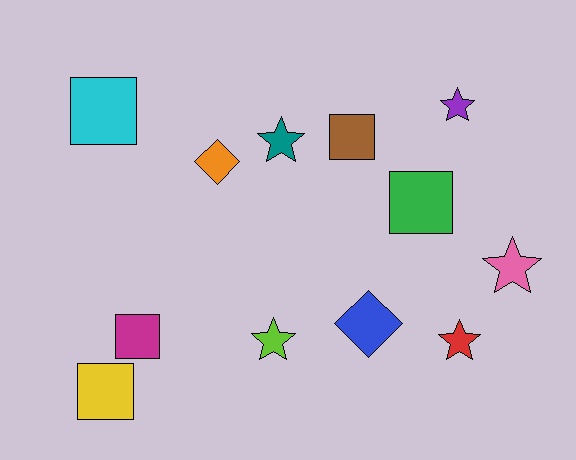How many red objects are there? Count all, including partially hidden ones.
There is 1 red object.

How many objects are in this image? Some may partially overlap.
There are 12 objects.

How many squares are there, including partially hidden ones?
There are 5 squares.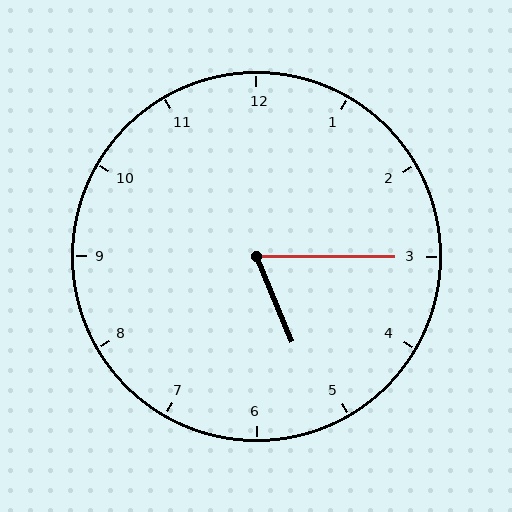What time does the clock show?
5:15.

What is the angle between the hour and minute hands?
Approximately 68 degrees.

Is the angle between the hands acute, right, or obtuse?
It is acute.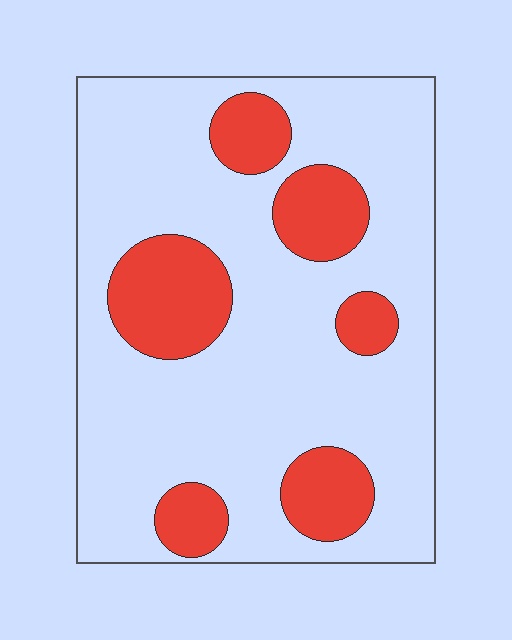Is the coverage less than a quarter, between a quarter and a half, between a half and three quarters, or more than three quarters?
Less than a quarter.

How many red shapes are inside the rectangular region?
6.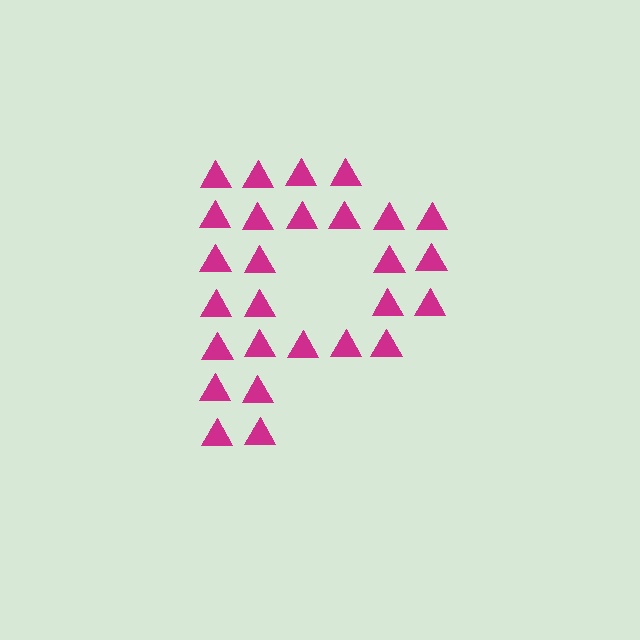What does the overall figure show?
The overall figure shows the letter P.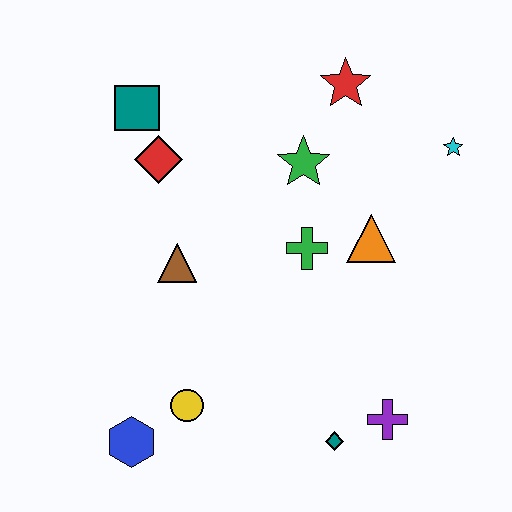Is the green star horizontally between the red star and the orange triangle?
No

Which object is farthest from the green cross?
The blue hexagon is farthest from the green cross.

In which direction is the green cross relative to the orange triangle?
The green cross is to the left of the orange triangle.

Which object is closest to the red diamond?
The teal square is closest to the red diamond.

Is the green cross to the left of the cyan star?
Yes